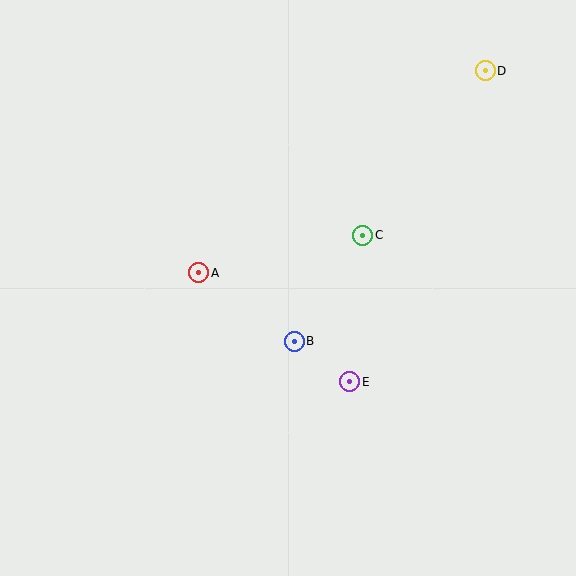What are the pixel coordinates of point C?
Point C is at (363, 235).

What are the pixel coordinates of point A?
Point A is at (199, 273).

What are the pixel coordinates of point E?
Point E is at (350, 382).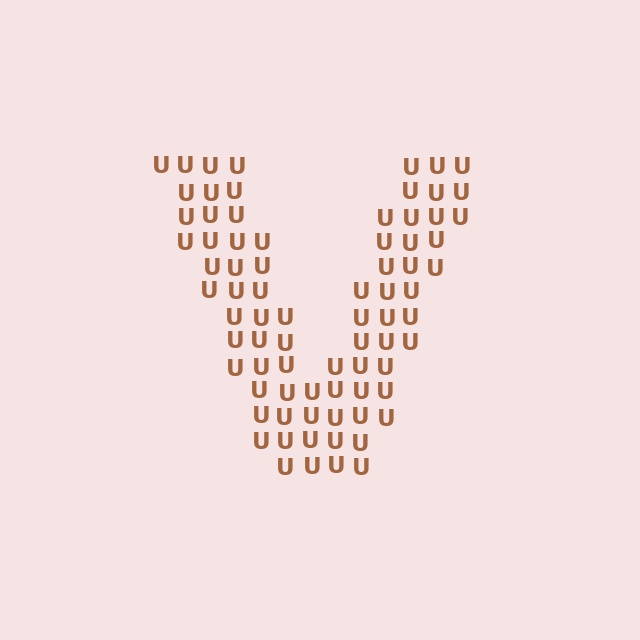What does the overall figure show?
The overall figure shows the letter V.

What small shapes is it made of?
It is made of small letter U's.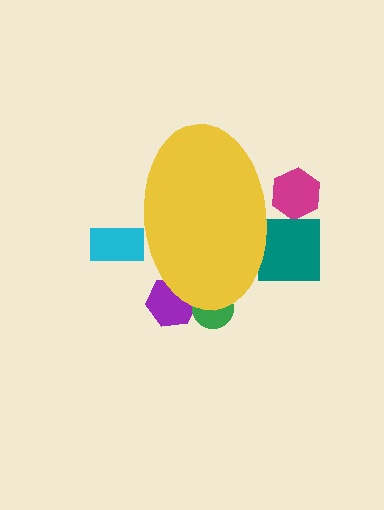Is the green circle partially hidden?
Yes, the green circle is partially hidden behind the yellow ellipse.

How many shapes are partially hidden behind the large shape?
5 shapes are partially hidden.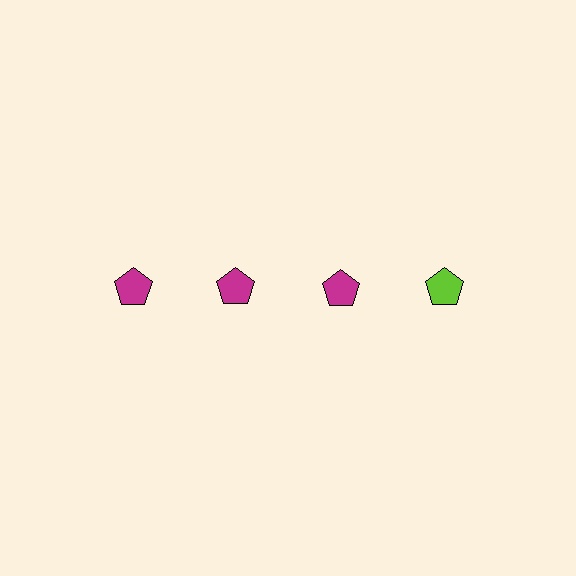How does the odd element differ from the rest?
It has a different color: lime instead of magenta.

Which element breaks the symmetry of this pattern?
The lime pentagon in the top row, second from right column breaks the symmetry. All other shapes are magenta pentagons.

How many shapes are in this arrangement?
There are 4 shapes arranged in a grid pattern.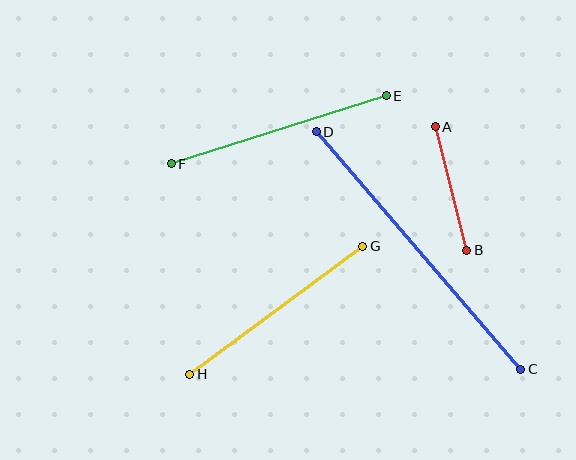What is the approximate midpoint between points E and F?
The midpoint is at approximately (279, 130) pixels.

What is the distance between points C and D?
The distance is approximately 314 pixels.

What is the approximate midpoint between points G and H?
The midpoint is at approximately (276, 310) pixels.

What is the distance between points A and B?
The distance is approximately 127 pixels.